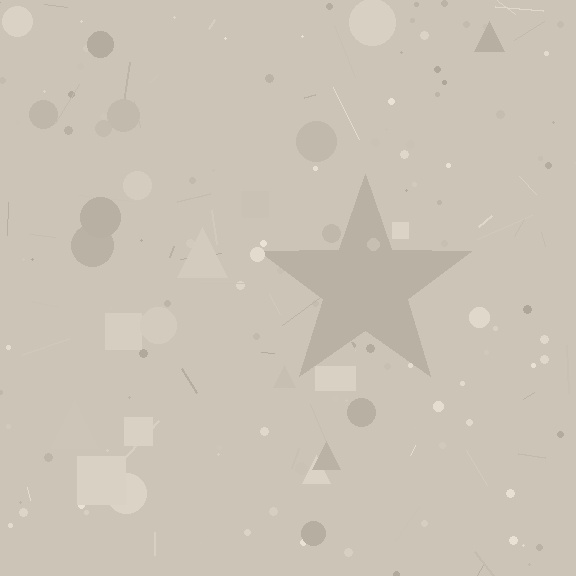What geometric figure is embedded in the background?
A star is embedded in the background.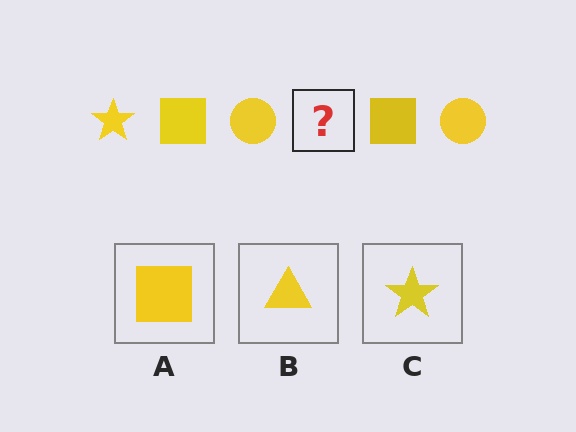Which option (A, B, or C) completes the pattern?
C.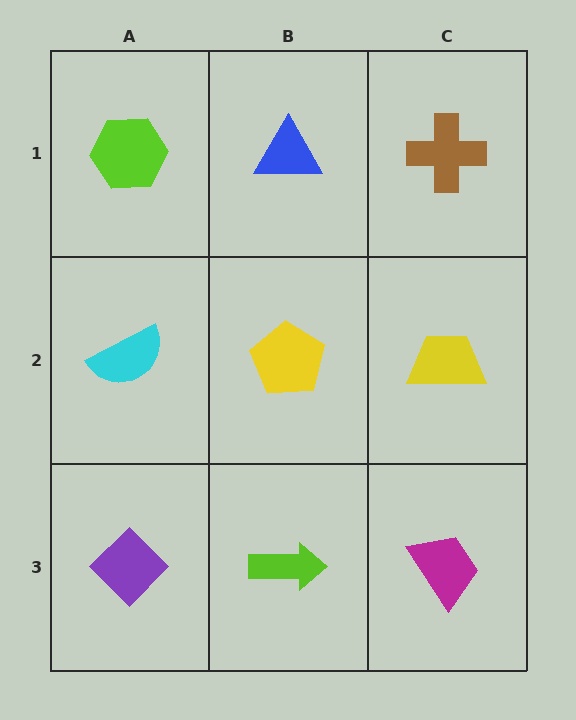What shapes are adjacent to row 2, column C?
A brown cross (row 1, column C), a magenta trapezoid (row 3, column C), a yellow pentagon (row 2, column B).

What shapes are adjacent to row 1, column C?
A yellow trapezoid (row 2, column C), a blue triangle (row 1, column B).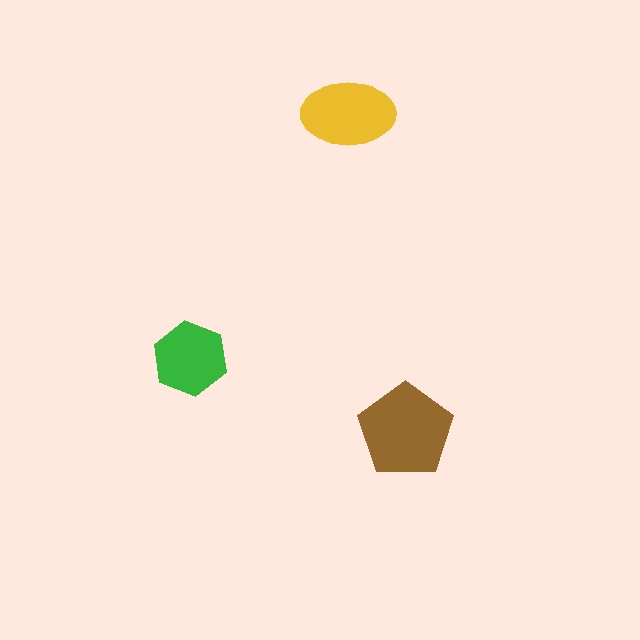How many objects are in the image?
There are 3 objects in the image.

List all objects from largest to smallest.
The brown pentagon, the yellow ellipse, the green hexagon.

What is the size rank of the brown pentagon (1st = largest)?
1st.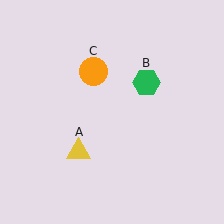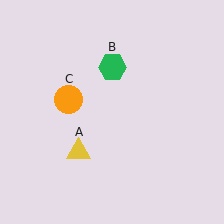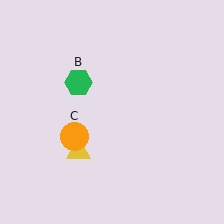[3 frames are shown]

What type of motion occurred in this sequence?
The green hexagon (object B), orange circle (object C) rotated counterclockwise around the center of the scene.